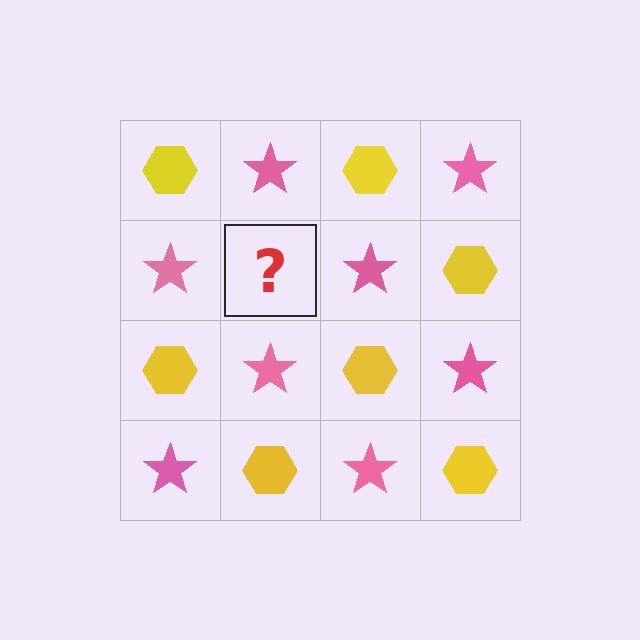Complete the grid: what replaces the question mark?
The question mark should be replaced with a yellow hexagon.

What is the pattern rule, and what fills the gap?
The rule is that it alternates yellow hexagon and pink star in a checkerboard pattern. The gap should be filled with a yellow hexagon.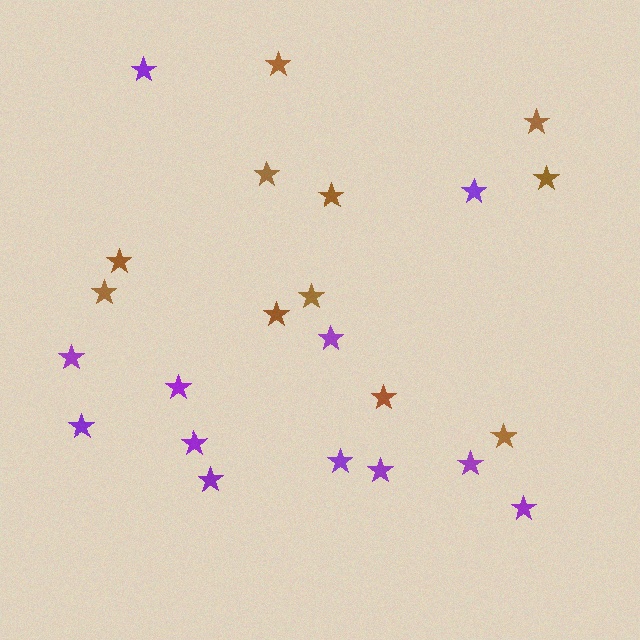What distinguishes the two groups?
There are 2 groups: one group of purple stars (12) and one group of brown stars (11).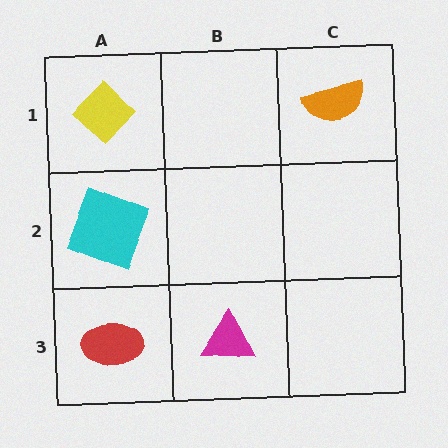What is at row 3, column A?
A red ellipse.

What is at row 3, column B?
A magenta triangle.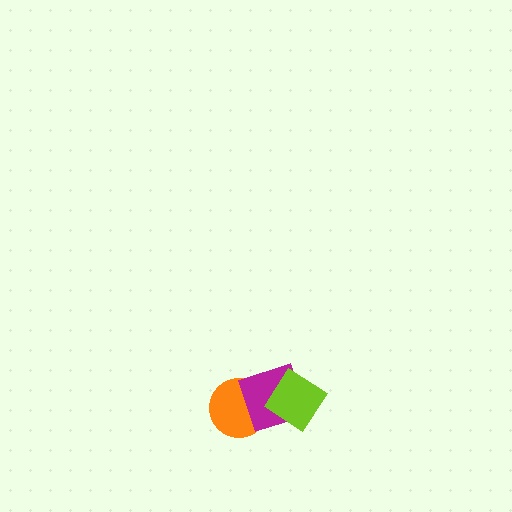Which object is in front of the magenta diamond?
The lime diamond is in front of the magenta diamond.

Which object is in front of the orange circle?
The magenta diamond is in front of the orange circle.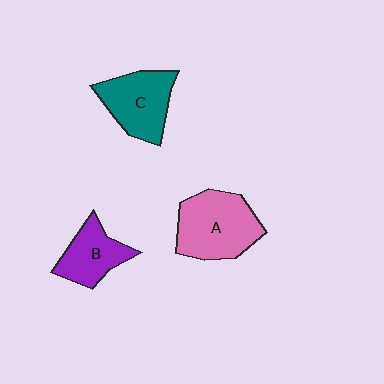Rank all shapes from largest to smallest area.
From largest to smallest: A (pink), C (teal), B (purple).